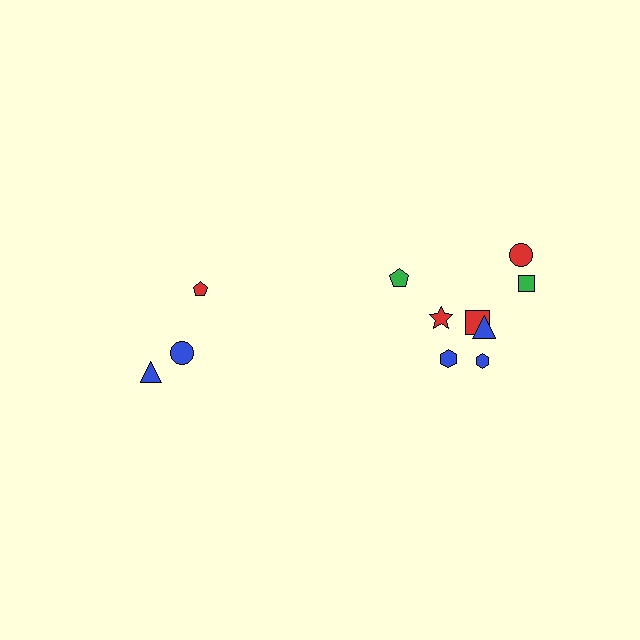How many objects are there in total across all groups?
There are 11 objects.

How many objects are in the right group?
There are 8 objects.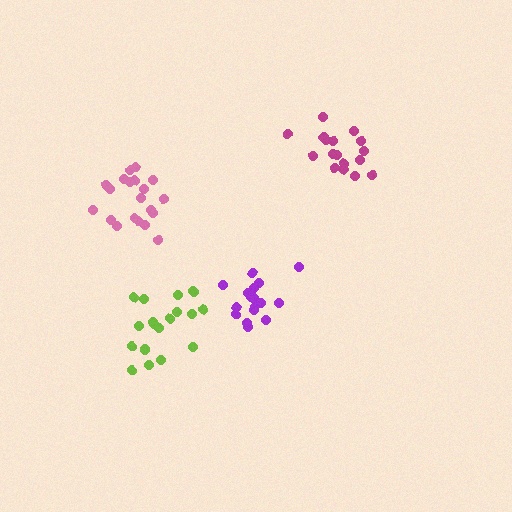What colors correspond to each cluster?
The clusters are colored: purple, lime, magenta, pink.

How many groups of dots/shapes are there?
There are 4 groups.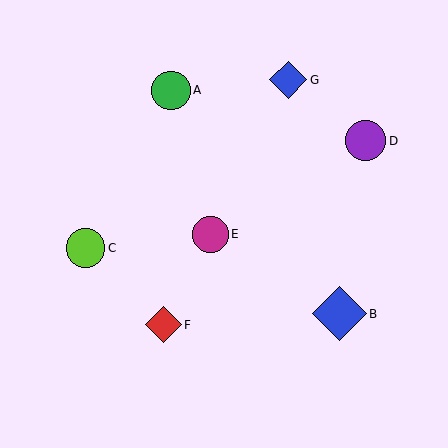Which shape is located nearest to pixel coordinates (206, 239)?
The magenta circle (labeled E) at (210, 234) is nearest to that location.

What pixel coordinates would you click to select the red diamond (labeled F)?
Click at (163, 325) to select the red diamond F.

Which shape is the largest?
The blue diamond (labeled B) is the largest.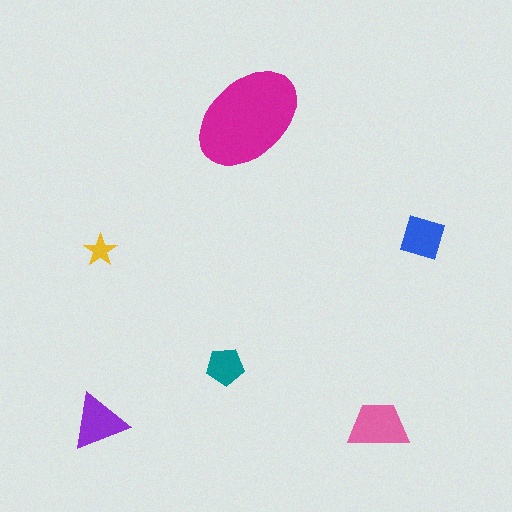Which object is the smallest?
The yellow star.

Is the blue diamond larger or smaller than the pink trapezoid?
Smaller.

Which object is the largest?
The magenta ellipse.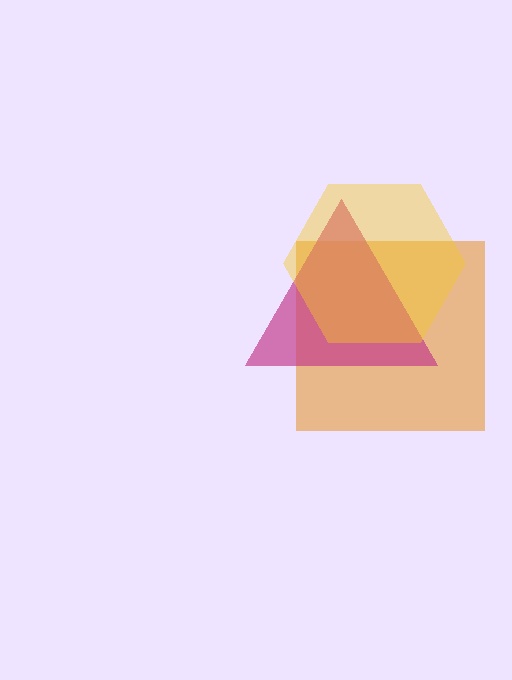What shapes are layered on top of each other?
The layered shapes are: an orange square, a magenta triangle, a yellow hexagon.